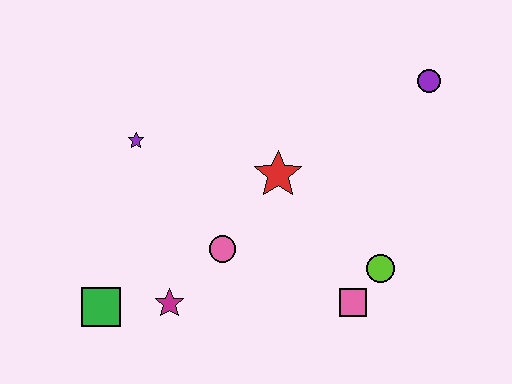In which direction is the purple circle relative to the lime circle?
The purple circle is above the lime circle.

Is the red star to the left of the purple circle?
Yes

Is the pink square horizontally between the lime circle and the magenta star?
Yes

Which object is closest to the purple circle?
The red star is closest to the purple circle.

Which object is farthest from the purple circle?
The green square is farthest from the purple circle.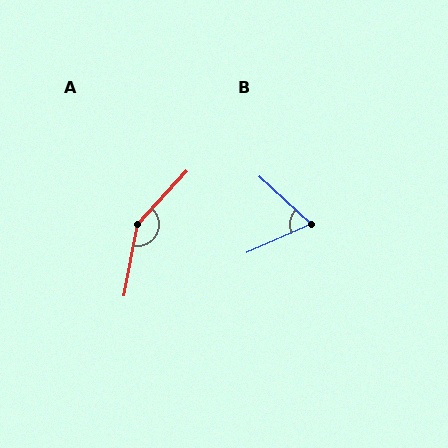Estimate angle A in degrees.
Approximately 148 degrees.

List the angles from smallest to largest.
B (67°), A (148°).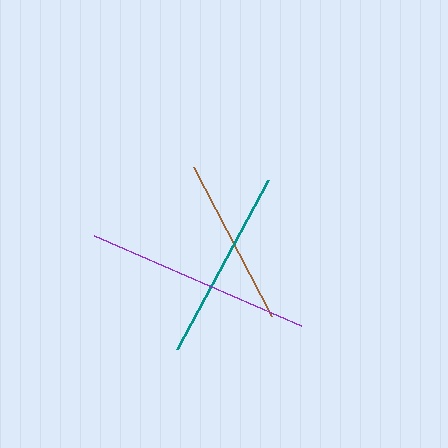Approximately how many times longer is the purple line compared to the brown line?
The purple line is approximately 1.3 times the length of the brown line.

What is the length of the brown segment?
The brown segment is approximately 168 pixels long.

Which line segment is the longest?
The purple line is the longest at approximately 226 pixels.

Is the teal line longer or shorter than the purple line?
The purple line is longer than the teal line.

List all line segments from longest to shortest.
From longest to shortest: purple, teal, brown.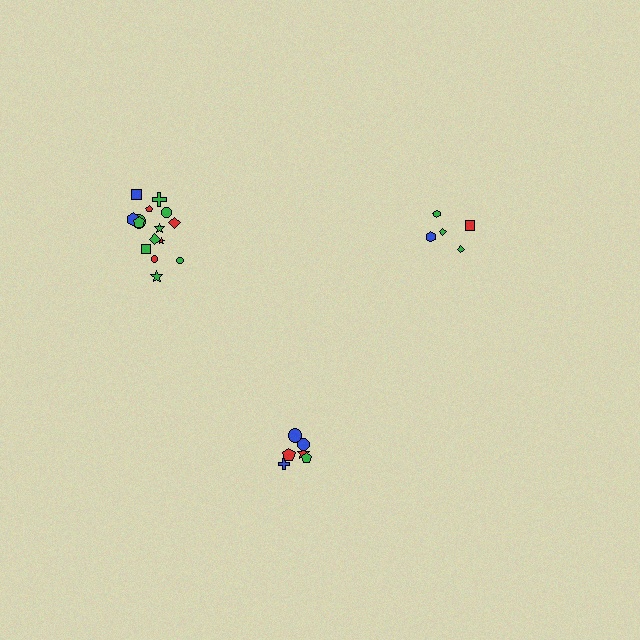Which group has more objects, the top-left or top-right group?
The top-left group.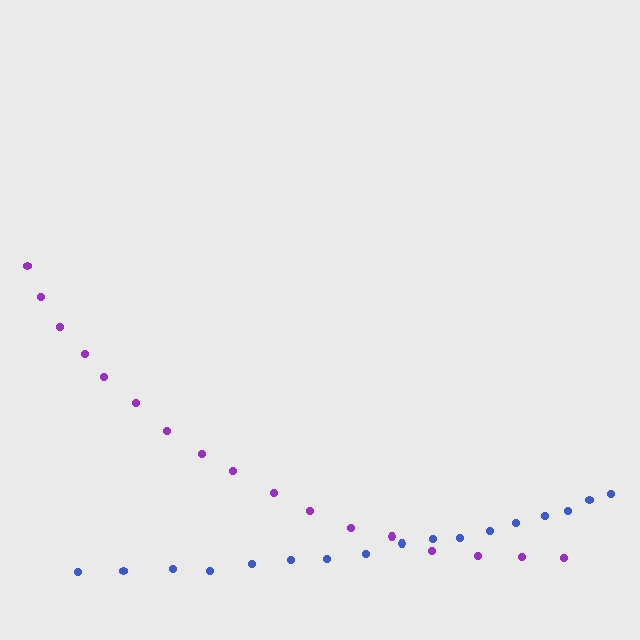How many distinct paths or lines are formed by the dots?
There are 2 distinct paths.